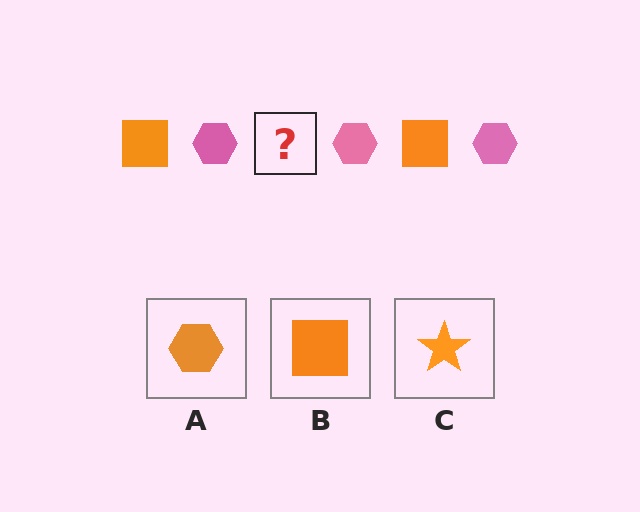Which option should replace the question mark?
Option B.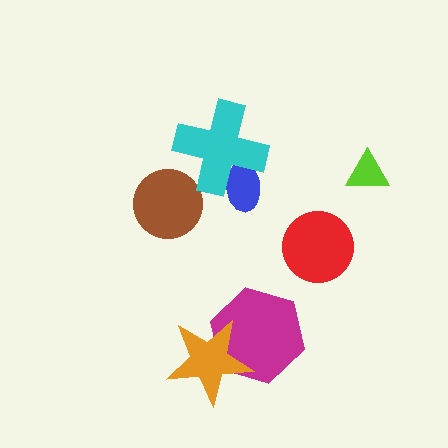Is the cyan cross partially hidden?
No, no other shape covers it.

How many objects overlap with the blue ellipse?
1 object overlaps with the blue ellipse.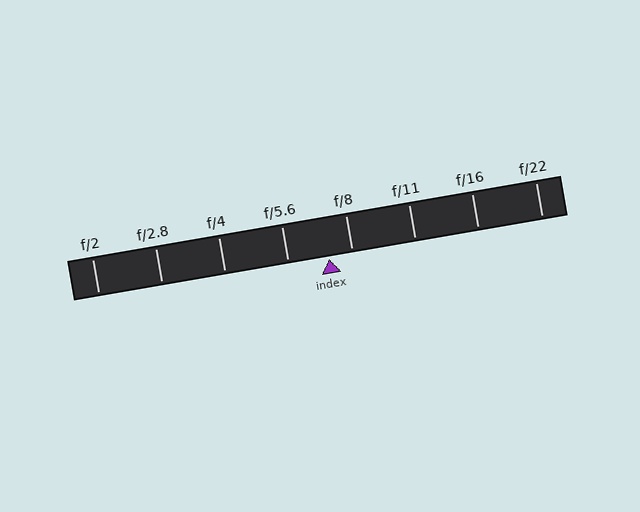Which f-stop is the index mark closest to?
The index mark is closest to f/8.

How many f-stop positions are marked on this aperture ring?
There are 8 f-stop positions marked.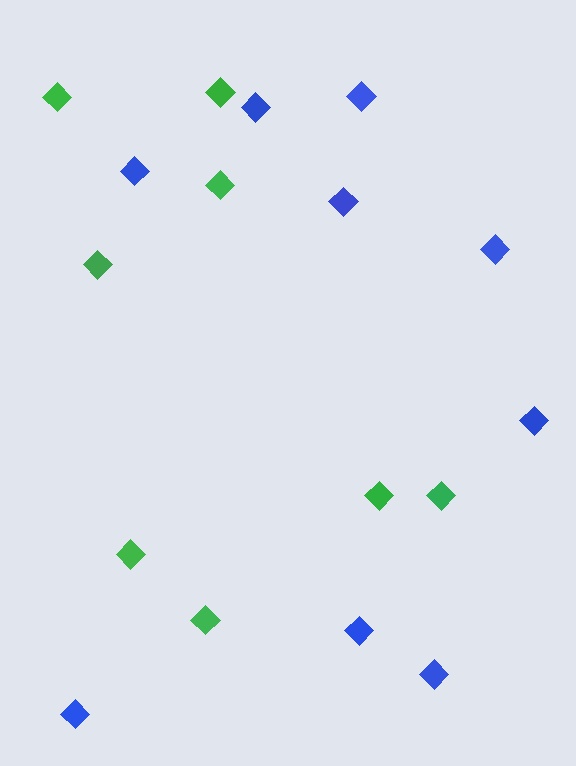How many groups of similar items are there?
There are 2 groups: one group of blue diamonds (9) and one group of green diamonds (8).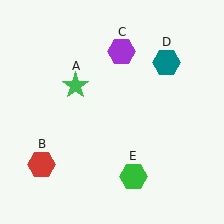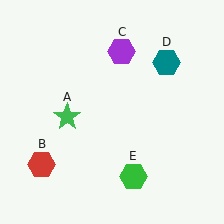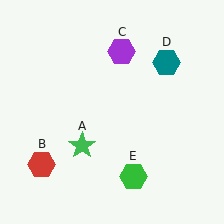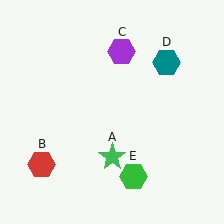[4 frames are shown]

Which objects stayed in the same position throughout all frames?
Red hexagon (object B) and purple hexagon (object C) and teal hexagon (object D) and green hexagon (object E) remained stationary.